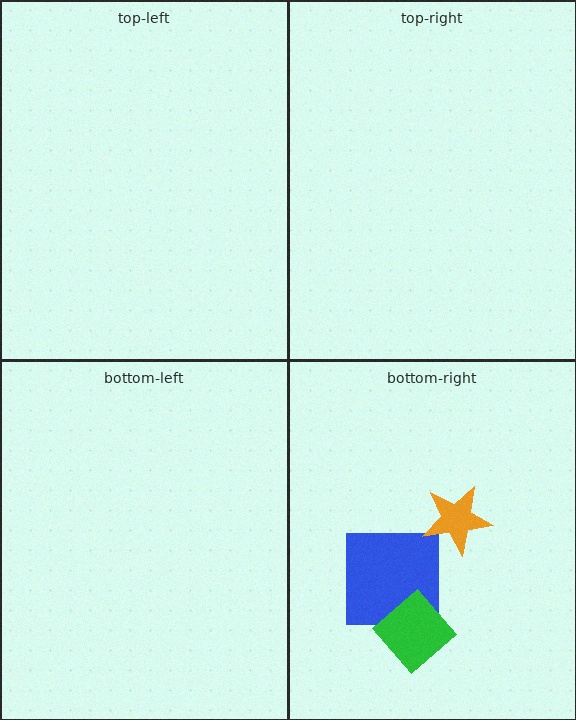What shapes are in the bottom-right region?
The blue square, the orange star, the green diamond.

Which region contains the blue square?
The bottom-right region.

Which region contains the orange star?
The bottom-right region.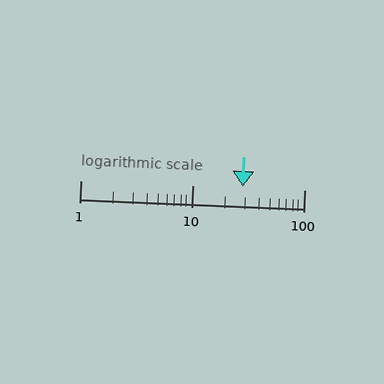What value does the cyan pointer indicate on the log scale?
The pointer indicates approximately 28.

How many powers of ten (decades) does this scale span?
The scale spans 2 decades, from 1 to 100.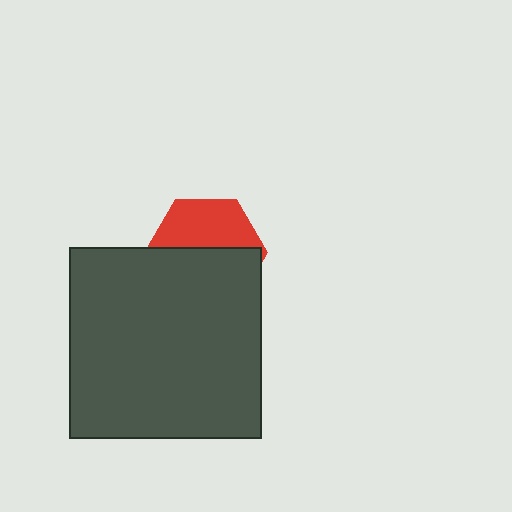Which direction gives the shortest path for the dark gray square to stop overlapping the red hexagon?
Moving down gives the shortest separation.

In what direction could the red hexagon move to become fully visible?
The red hexagon could move up. That would shift it out from behind the dark gray square entirely.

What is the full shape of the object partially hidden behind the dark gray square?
The partially hidden object is a red hexagon.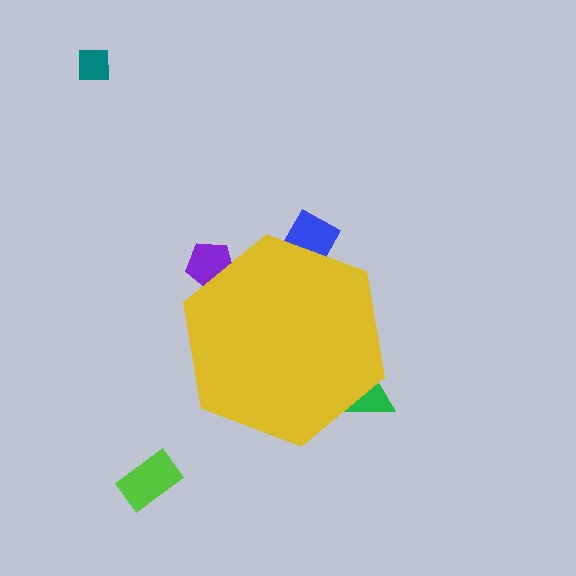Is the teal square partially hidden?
No, the teal square is fully visible.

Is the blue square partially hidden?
Yes, the blue square is partially hidden behind the yellow hexagon.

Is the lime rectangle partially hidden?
No, the lime rectangle is fully visible.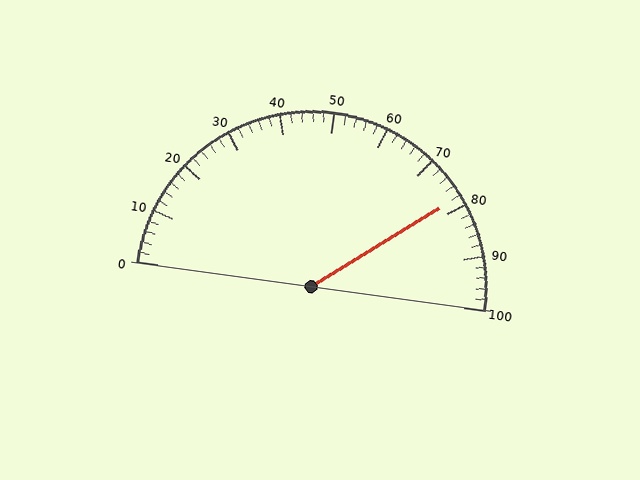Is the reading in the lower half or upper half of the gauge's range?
The reading is in the upper half of the range (0 to 100).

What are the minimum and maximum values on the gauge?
The gauge ranges from 0 to 100.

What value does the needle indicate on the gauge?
The needle indicates approximately 78.